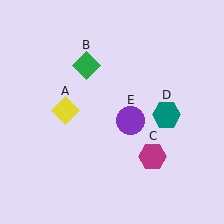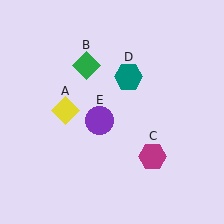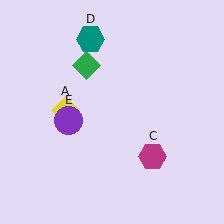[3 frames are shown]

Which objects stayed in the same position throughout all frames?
Yellow diamond (object A) and green diamond (object B) and magenta hexagon (object C) remained stationary.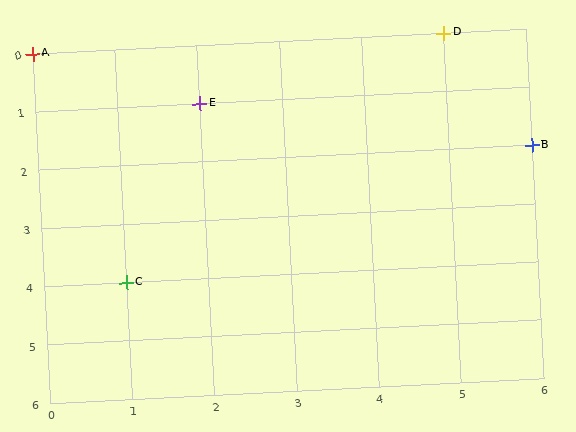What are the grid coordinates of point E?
Point E is at grid coordinates (2, 1).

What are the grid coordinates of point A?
Point A is at grid coordinates (0, 0).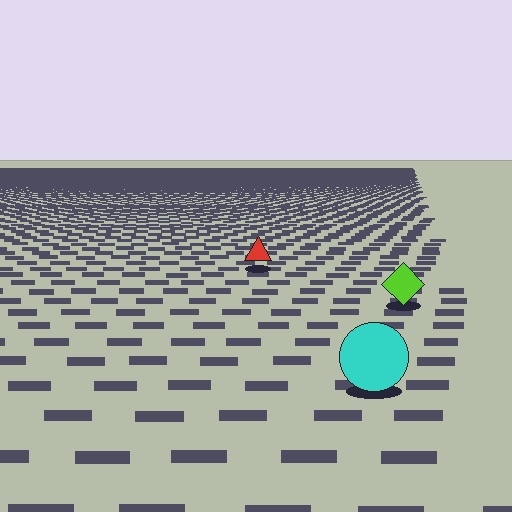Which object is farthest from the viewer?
The red triangle is farthest from the viewer. It appears smaller and the ground texture around it is denser.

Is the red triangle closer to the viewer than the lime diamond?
No. The lime diamond is closer — you can tell from the texture gradient: the ground texture is coarser near it.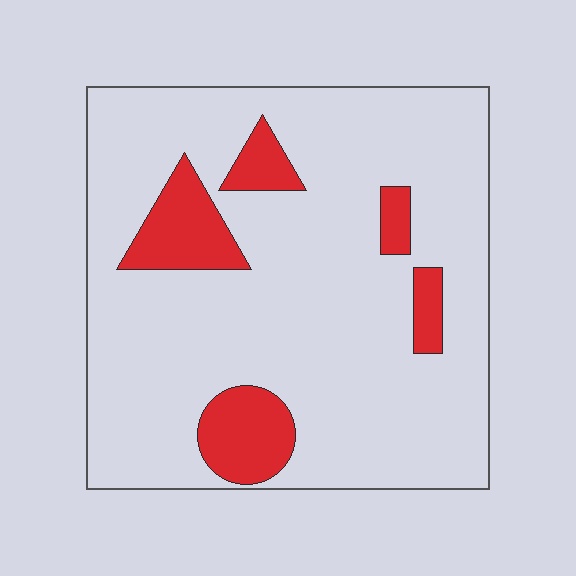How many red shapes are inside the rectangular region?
5.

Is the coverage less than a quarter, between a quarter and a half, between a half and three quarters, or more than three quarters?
Less than a quarter.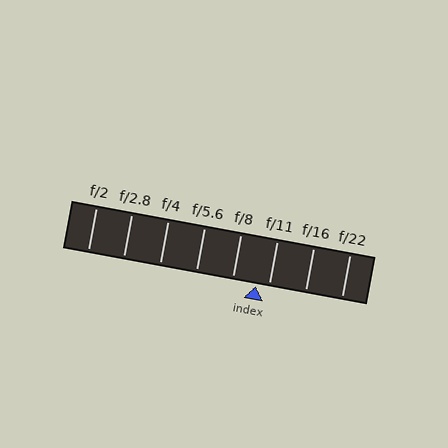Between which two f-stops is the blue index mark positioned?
The index mark is between f/8 and f/11.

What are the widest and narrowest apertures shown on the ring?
The widest aperture shown is f/2 and the narrowest is f/22.